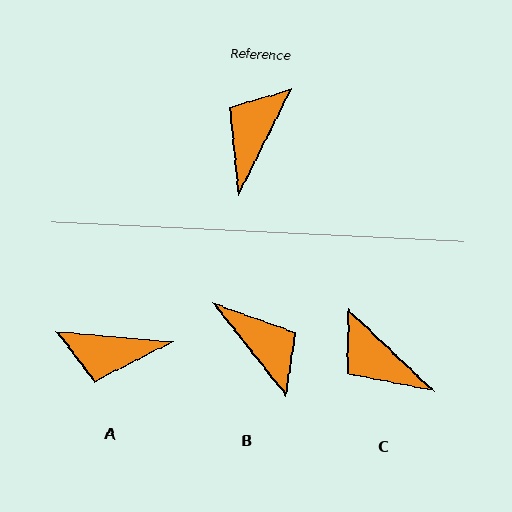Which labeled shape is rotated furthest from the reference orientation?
B, about 116 degrees away.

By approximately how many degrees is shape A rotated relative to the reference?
Approximately 111 degrees counter-clockwise.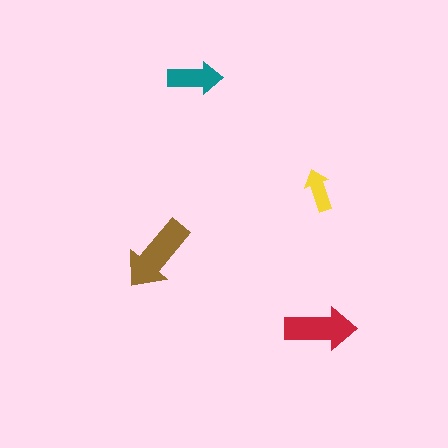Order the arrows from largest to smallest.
the brown one, the red one, the teal one, the yellow one.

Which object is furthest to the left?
The brown arrow is leftmost.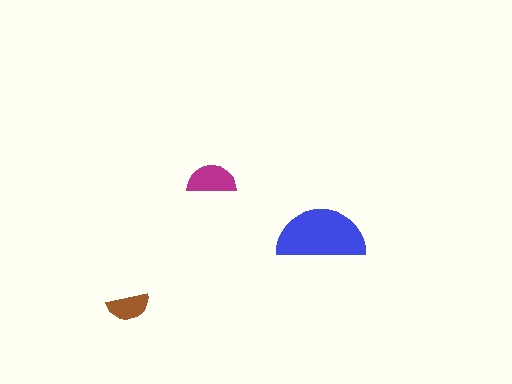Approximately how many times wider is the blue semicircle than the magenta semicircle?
About 2 times wider.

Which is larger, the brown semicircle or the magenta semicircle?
The magenta one.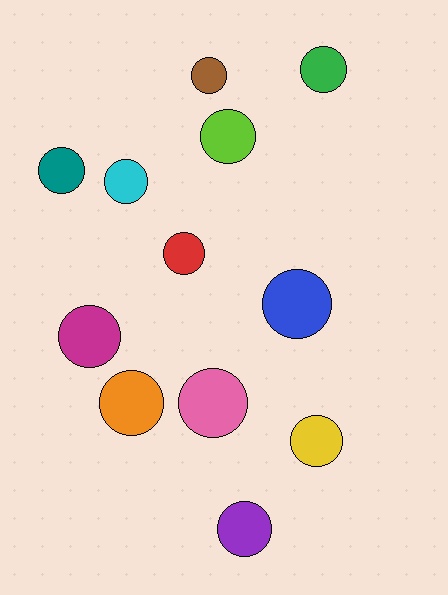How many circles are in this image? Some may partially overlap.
There are 12 circles.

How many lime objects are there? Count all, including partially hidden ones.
There is 1 lime object.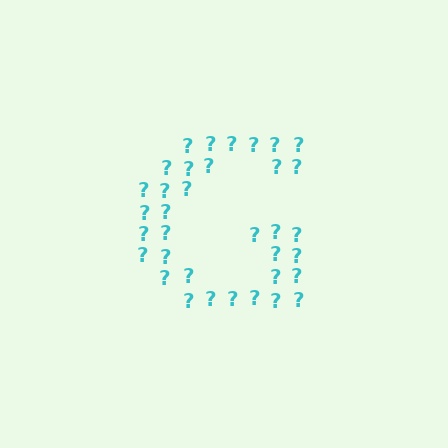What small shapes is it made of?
It is made of small question marks.